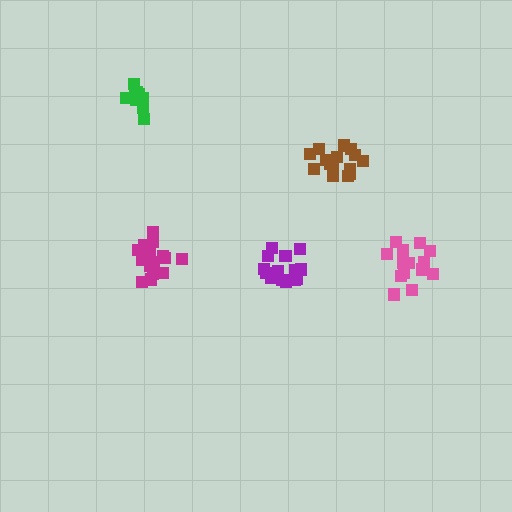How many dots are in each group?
Group 1: 10 dots, Group 2: 15 dots, Group 3: 15 dots, Group 4: 16 dots, Group 5: 15 dots (71 total).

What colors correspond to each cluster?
The clusters are colored: green, brown, purple, magenta, pink.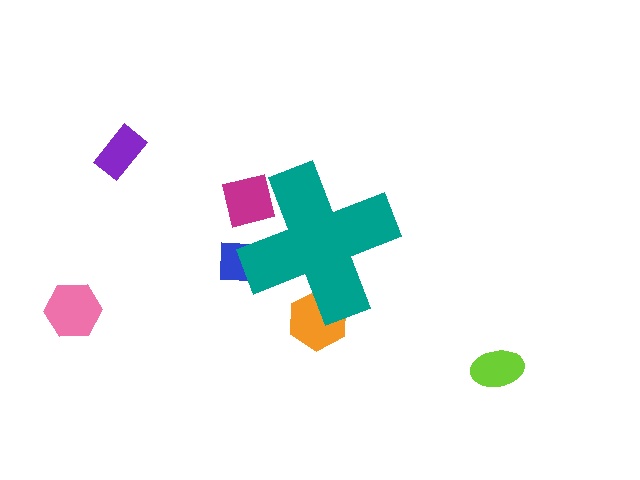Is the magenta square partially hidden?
Yes, the magenta square is partially hidden behind the teal cross.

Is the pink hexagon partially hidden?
No, the pink hexagon is fully visible.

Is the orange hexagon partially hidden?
Yes, the orange hexagon is partially hidden behind the teal cross.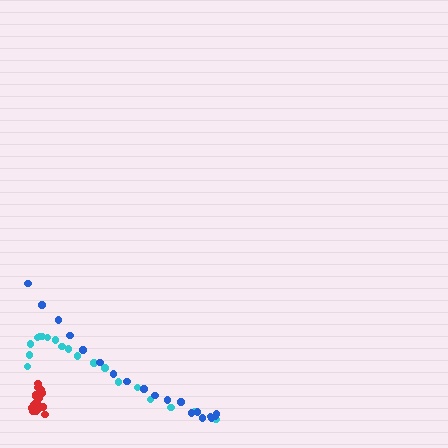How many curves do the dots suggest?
There are 3 distinct paths.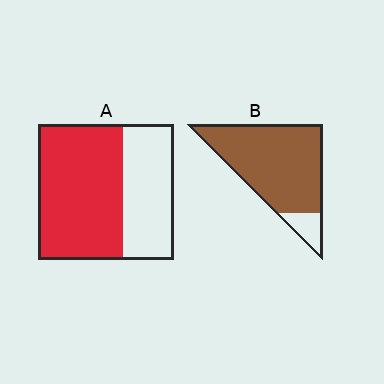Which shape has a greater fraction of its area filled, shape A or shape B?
Shape B.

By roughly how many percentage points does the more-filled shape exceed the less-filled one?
By roughly 25 percentage points (B over A).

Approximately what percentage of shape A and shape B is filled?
A is approximately 60% and B is approximately 90%.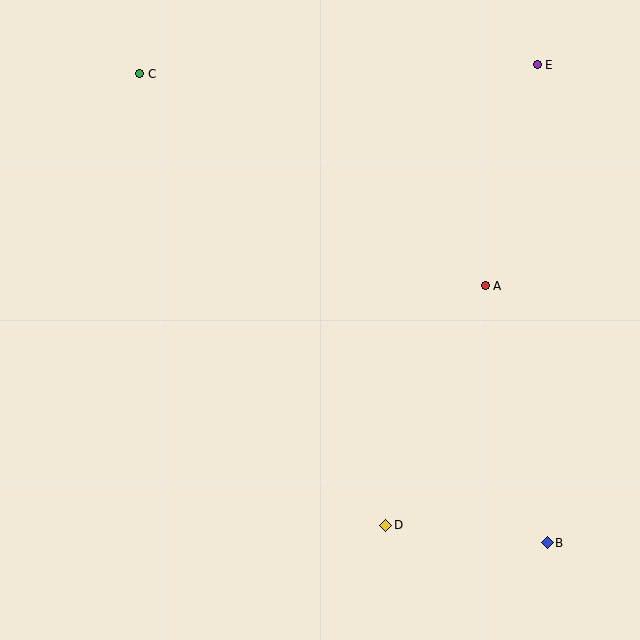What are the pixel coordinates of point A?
Point A is at (485, 286).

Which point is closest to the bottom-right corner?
Point B is closest to the bottom-right corner.